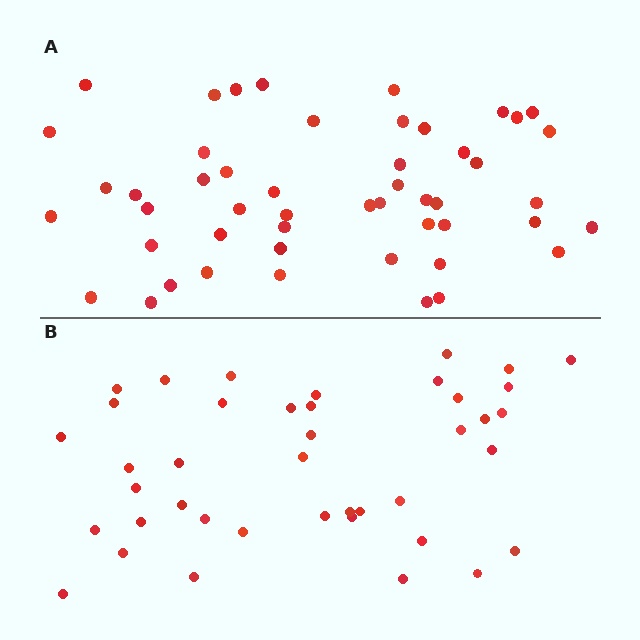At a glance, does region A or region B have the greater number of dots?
Region A (the top region) has more dots.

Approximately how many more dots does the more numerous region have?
Region A has roughly 8 or so more dots than region B.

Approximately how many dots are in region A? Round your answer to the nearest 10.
About 50 dots.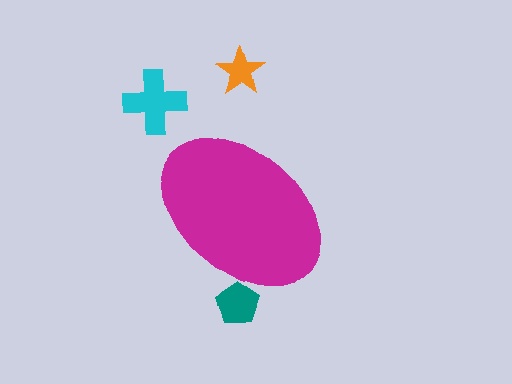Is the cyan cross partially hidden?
No, the cyan cross is fully visible.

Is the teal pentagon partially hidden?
Yes, the teal pentagon is partially hidden behind the magenta ellipse.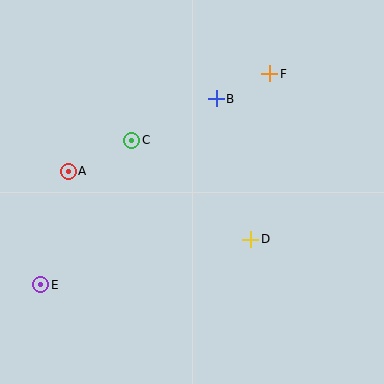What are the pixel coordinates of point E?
Point E is at (41, 285).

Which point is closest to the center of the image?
Point D at (251, 239) is closest to the center.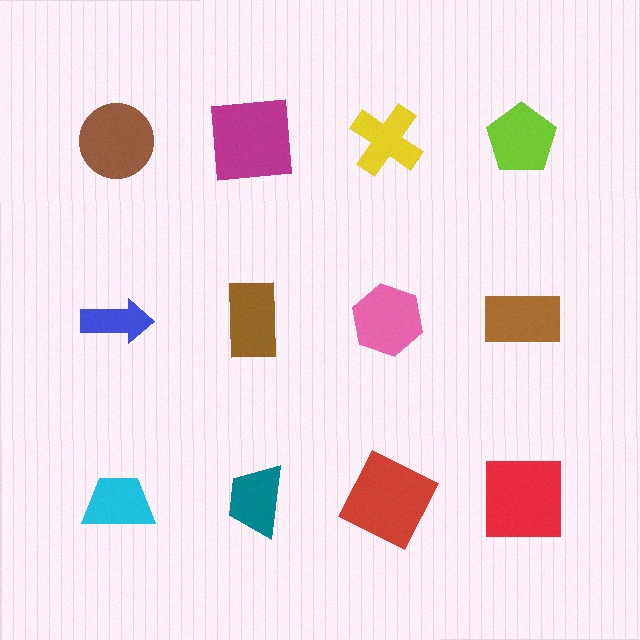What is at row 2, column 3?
A pink hexagon.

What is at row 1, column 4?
A lime pentagon.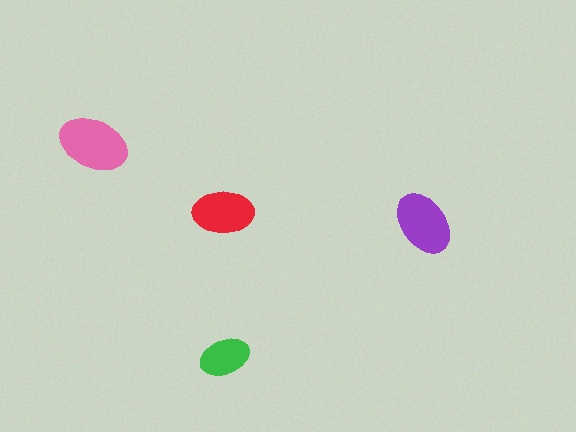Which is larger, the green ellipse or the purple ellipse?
The purple one.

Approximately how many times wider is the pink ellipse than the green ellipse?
About 1.5 times wider.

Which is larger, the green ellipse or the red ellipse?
The red one.